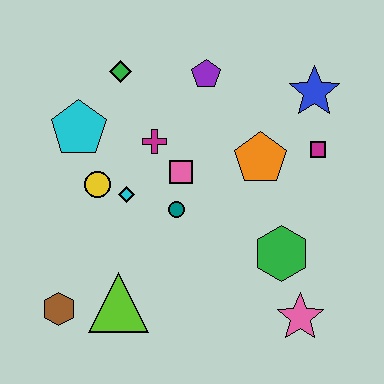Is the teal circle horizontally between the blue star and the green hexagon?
No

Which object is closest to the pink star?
The green hexagon is closest to the pink star.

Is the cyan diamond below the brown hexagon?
No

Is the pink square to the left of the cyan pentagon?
No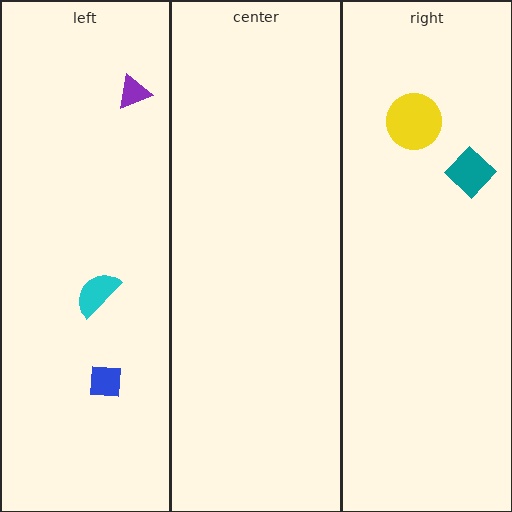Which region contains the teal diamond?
The right region.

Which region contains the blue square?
The left region.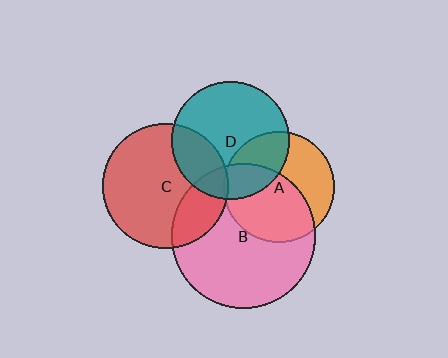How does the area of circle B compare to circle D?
Approximately 1.5 times.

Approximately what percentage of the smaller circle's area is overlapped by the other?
Approximately 55%.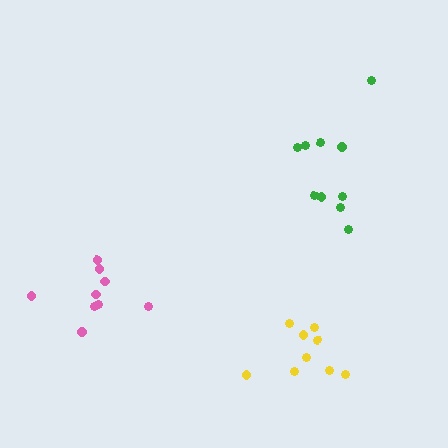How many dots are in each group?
Group 1: 9 dots, Group 2: 10 dots, Group 3: 9 dots (28 total).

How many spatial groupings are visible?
There are 3 spatial groupings.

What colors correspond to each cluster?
The clusters are colored: pink, green, yellow.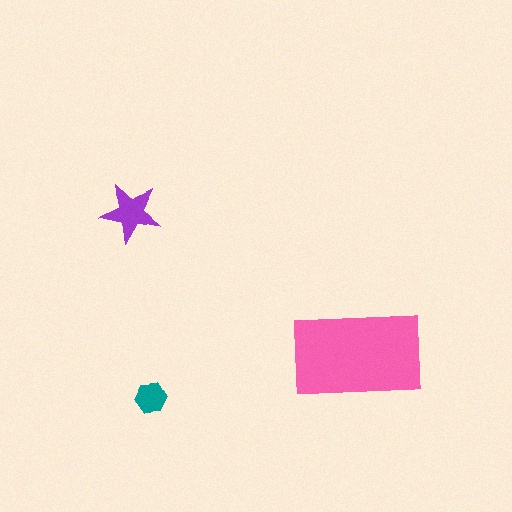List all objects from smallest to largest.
The teal hexagon, the purple star, the pink rectangle.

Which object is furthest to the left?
The purple star is leftmost.